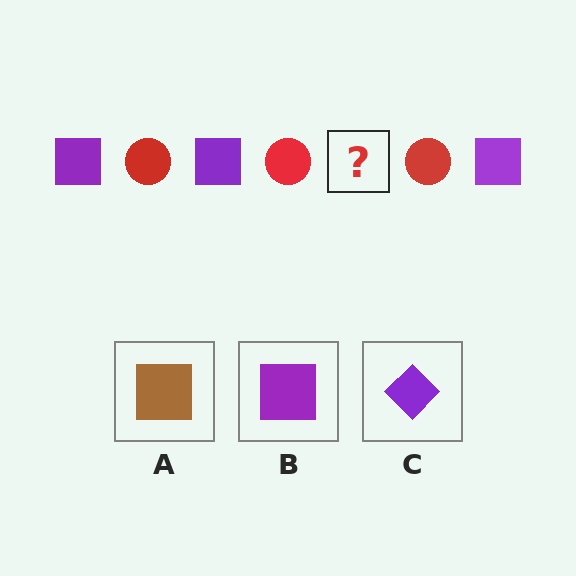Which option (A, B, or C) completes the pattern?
B.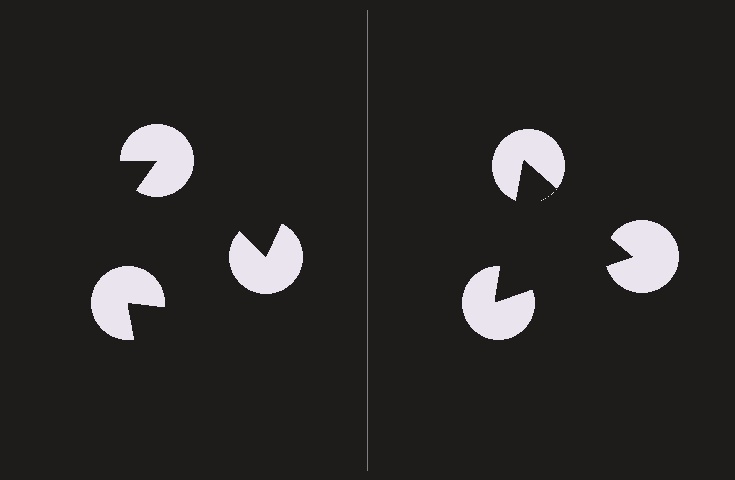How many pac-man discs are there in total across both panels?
6 — 3 on each side.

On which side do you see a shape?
An illusory triangle appears on the right side. On the left side the wedge cuts are rotated, so no coherent shape forms.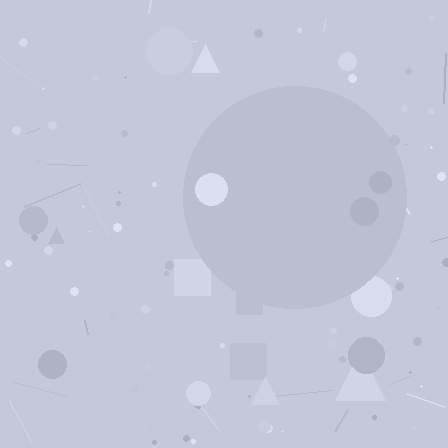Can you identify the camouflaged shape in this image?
The camouflaged shape is a circle.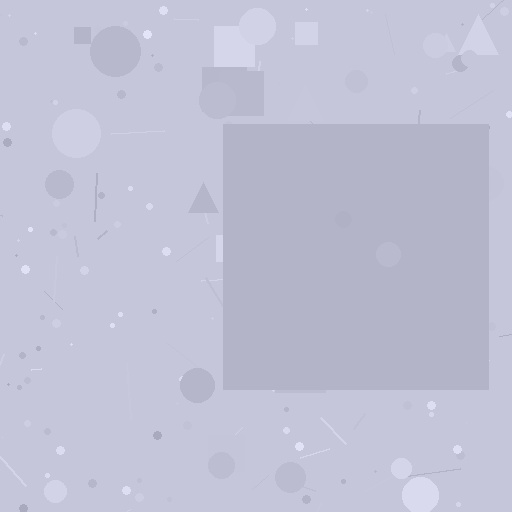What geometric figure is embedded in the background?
A square is embedded in the background.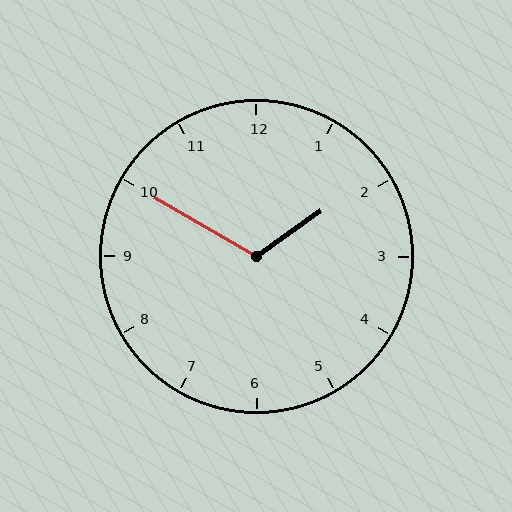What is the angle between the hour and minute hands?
Approximately 115 degrees.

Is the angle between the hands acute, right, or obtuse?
It is obtuse.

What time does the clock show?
1:50.